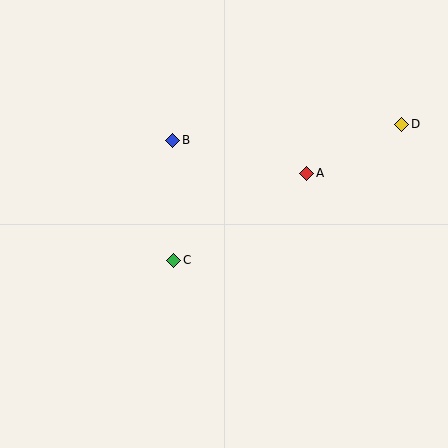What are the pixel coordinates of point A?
Point A is at (307, 173).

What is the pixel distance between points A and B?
The distance between A and B is 138 pixels.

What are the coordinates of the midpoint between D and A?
The midpoint between D and A is at (354, 149).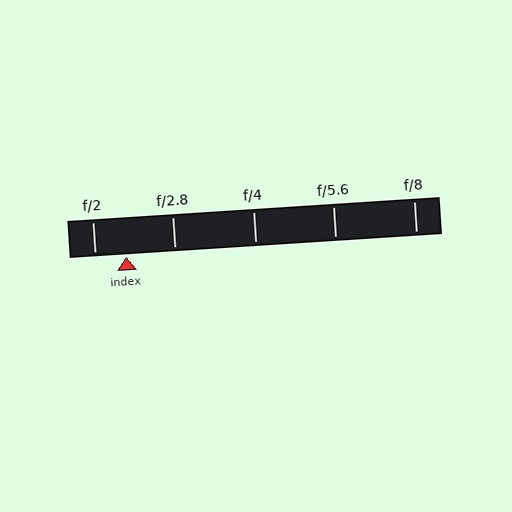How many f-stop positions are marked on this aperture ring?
There are 5 f-stop positions marked.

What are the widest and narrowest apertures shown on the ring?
The widest aperture shown is f/2 and the narrowest is f/8.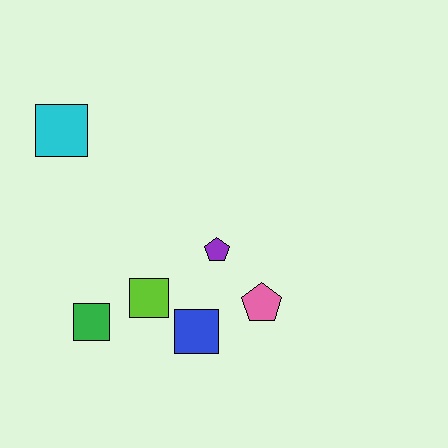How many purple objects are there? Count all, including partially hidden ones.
There is 1 purple object.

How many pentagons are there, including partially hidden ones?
There are 2 pentagons.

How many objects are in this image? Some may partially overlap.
There are 6 objects.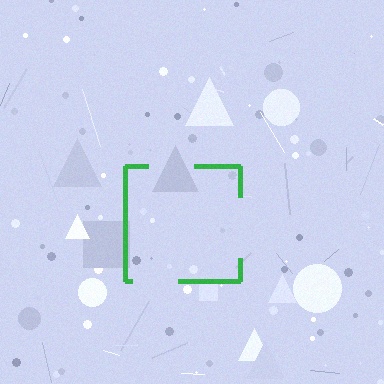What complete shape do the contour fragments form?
The contour fragments form a square.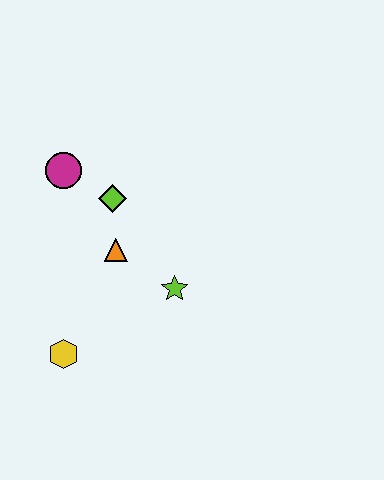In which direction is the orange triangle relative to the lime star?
The orange triangle is to the left of the lime star.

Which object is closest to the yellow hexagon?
The orange triangle is closest to the yellow hexagon.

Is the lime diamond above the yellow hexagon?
Yes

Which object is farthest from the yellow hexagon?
The magenta circle is farthest from the yellow hexagon.